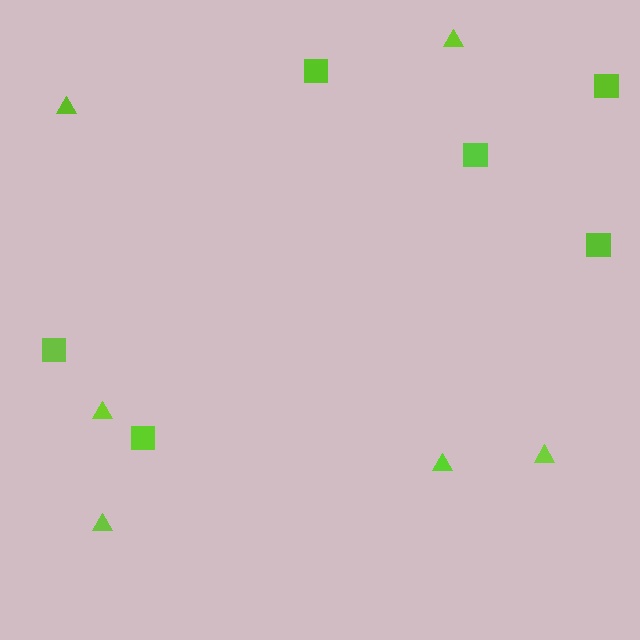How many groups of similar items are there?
There are 2 groups: one group of triangles (6) and one group of squares (6).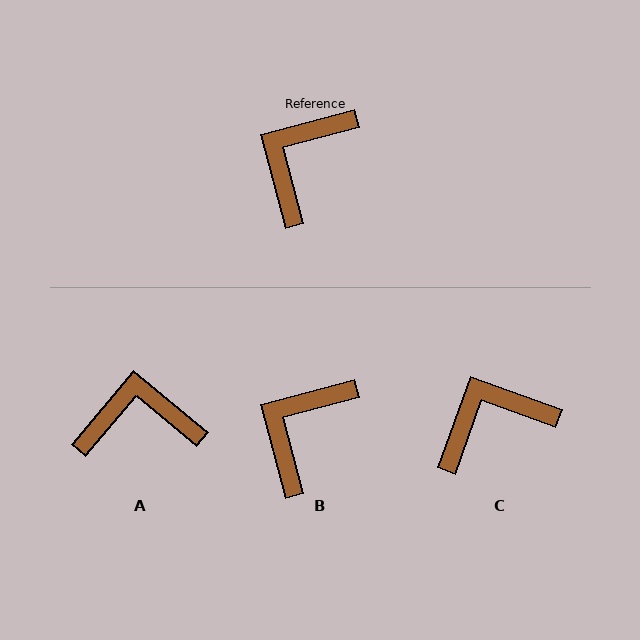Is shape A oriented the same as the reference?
No, it is off by about 55 degrees.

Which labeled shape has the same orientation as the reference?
B.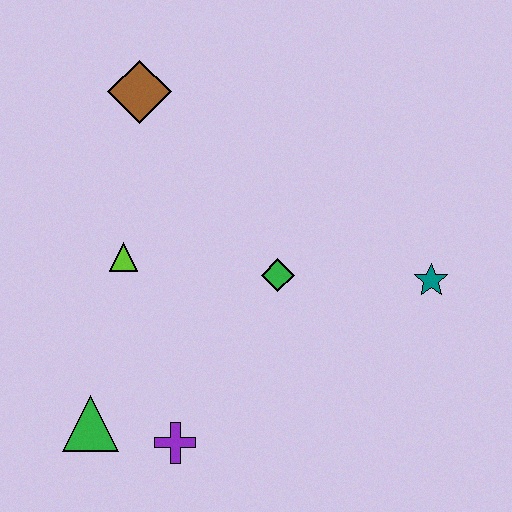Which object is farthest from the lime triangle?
The teal star is farthest from the lime triangle.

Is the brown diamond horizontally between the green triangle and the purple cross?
Yes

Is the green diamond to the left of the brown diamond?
No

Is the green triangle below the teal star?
Yes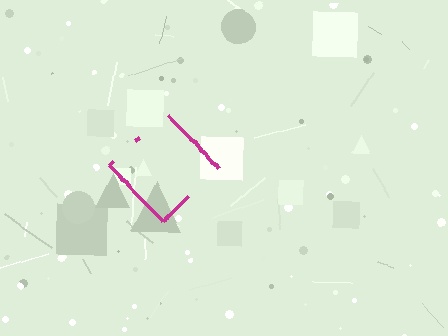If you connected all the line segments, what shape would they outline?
They would outline a diamond.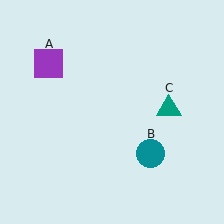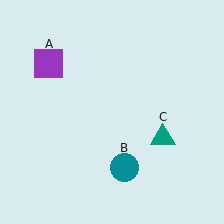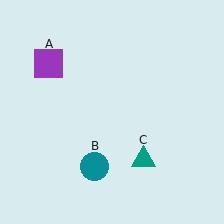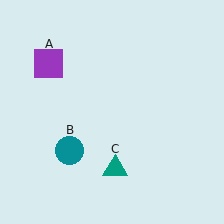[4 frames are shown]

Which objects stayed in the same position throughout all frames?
Purple square (object A) remained stationary.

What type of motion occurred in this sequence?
The teal circle (object B), teal triangle (object C) rotated clockwise around the center of the scene.